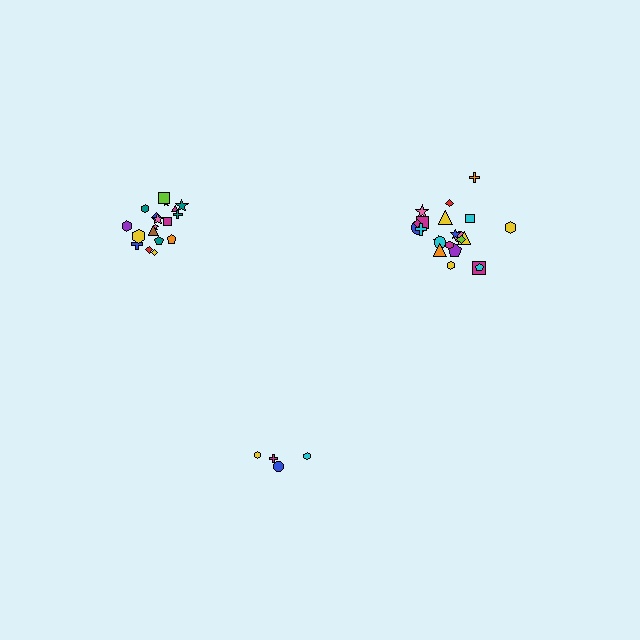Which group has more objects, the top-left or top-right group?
The top-right group.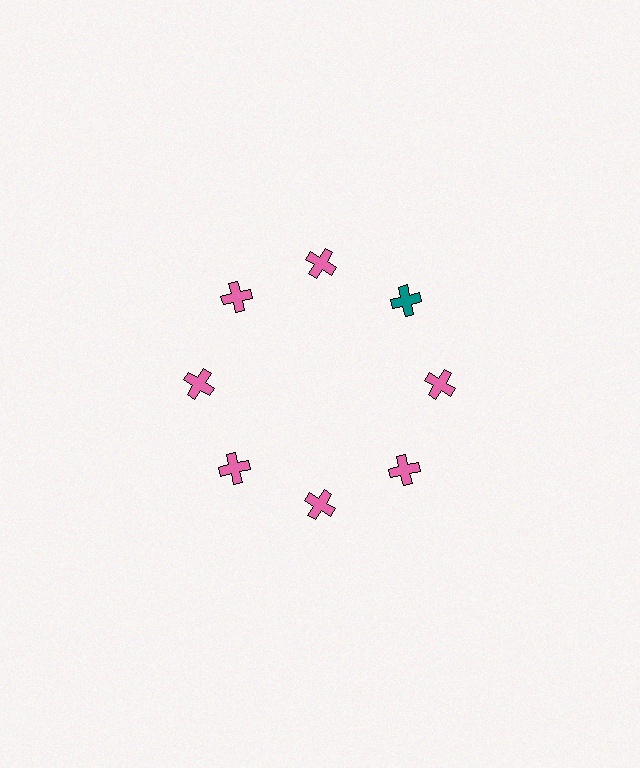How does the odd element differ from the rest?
It has a different color: teal instead of pink.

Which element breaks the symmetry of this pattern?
The teal cross at roughly the 2 o'clock position breaks the symmetry. All other shapes are pink crosses.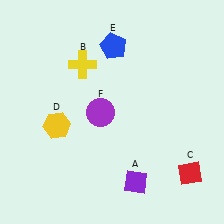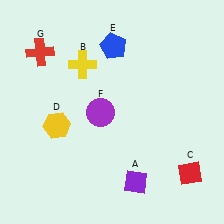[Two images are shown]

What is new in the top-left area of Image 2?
A red cross (G) was added in the top-left area of Image 2.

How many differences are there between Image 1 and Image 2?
There is 1 difference between the two images.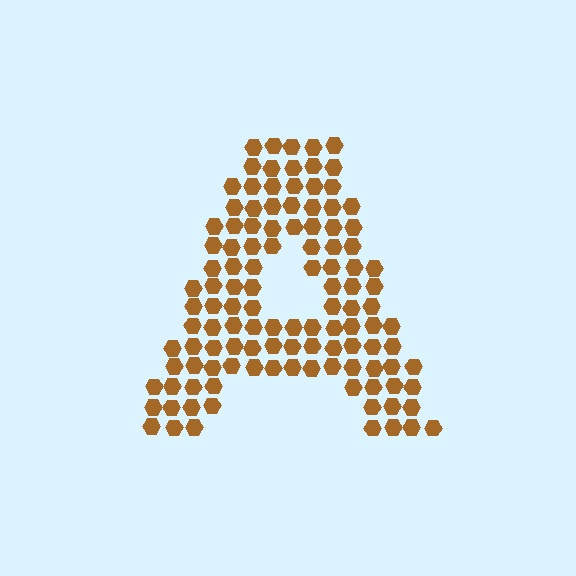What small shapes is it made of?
It is made of small hexagons.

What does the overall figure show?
The overall figure shows the letter A.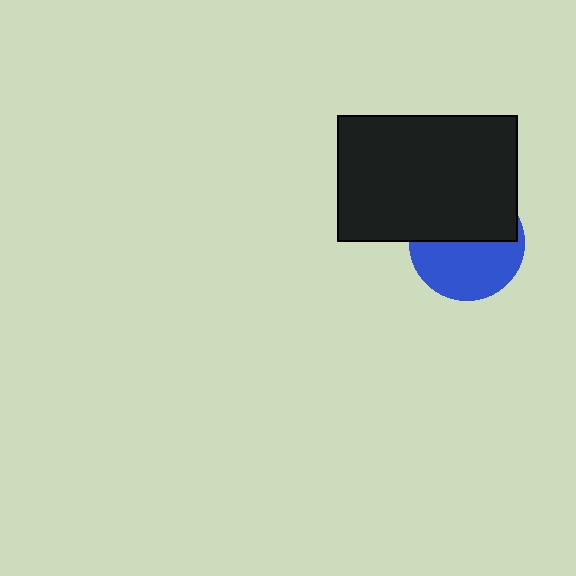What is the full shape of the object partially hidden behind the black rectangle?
The partially hidden object is a blue circle.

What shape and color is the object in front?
The object in front is a black rectangle.